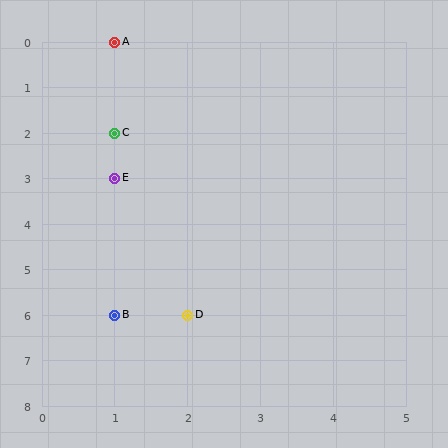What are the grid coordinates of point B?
Point B is at grid coordinates (1, 6).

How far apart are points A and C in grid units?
Points A and C are 2 rows apart.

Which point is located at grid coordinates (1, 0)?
Point A is at (1, 0).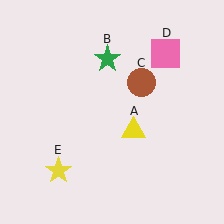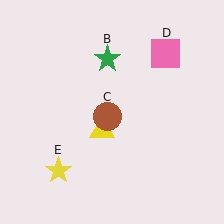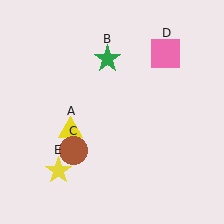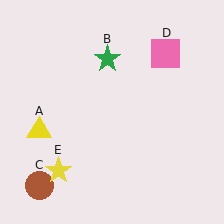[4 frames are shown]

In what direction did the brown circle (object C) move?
The brown circle (object C) moved down and to the left.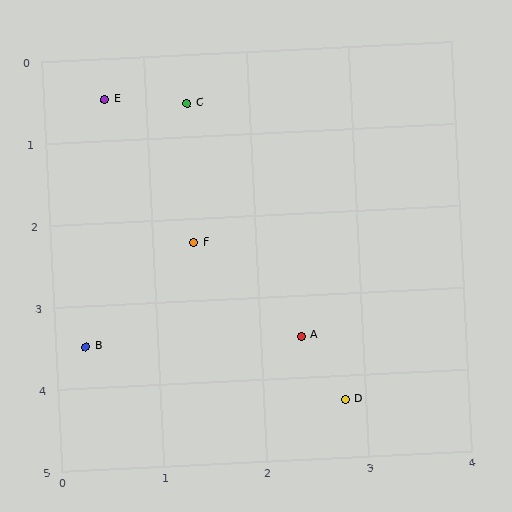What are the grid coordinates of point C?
Point C is at approximately (1.4, 0.6).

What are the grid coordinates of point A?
Point A is at approximately (2.4, 3.5).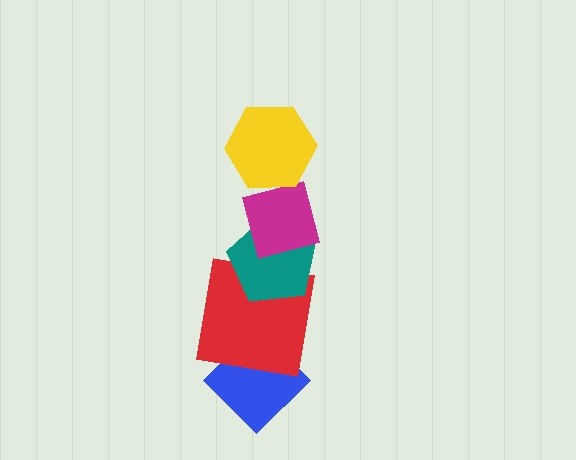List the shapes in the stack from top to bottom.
From top to bottom: the yellow hexagon, the magenta square, the teal pentagon, the red square, the blue diamond.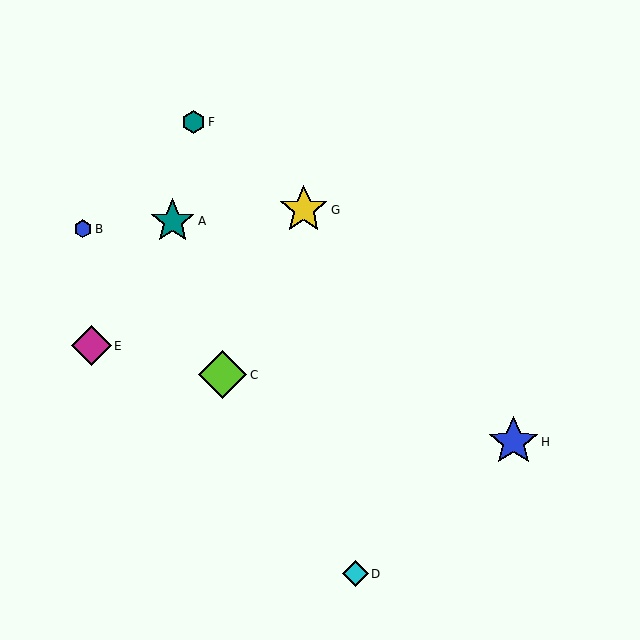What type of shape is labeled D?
Shape D is a cyan diamond.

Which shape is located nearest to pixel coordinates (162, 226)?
The teal star (labeled A) at (173, 221) is nearest to that location.